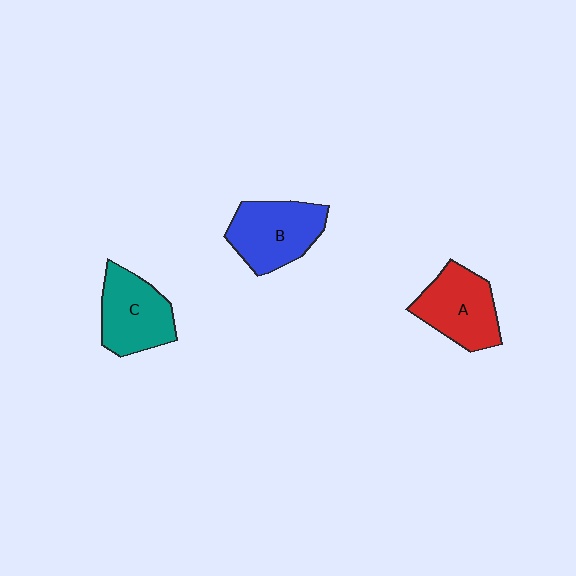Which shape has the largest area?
Shape B (blue).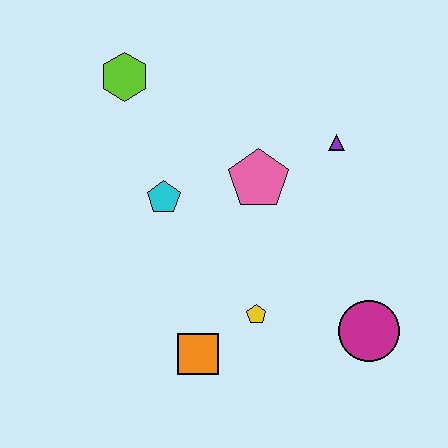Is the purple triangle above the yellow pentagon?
Yes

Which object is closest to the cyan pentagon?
The pink pentagon is closest to the cyan pentagon.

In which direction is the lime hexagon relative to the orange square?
The lime hexagon is above the orange square.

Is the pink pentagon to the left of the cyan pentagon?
No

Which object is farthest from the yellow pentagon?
The lime hexagon is farthest from the yellow pentagon.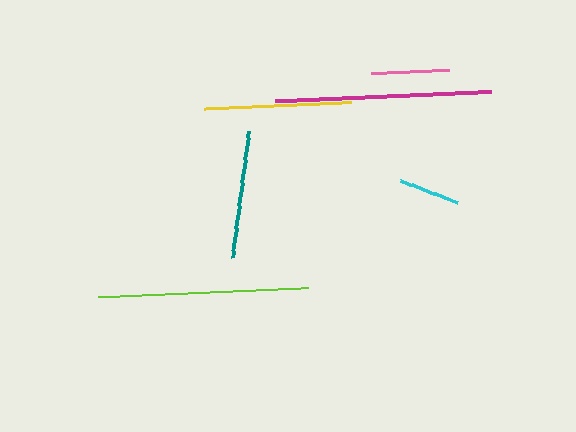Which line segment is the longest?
The magenta line is the longest at approximately 216 pixels.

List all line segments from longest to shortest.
From longest to shortest: magenta, lime, yellow, teal, pink, cyan.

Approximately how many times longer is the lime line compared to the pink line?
The lime line is approximately 2.7 times the length of the pink line.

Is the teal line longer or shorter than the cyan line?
The teal line is longer than the cyan line.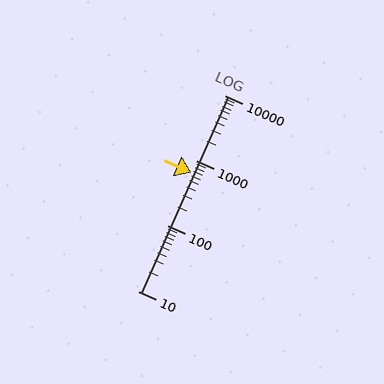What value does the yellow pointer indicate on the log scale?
The pointer indicates approximately 660.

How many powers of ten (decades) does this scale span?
The scale spans 3 decades, from 10 to 10000.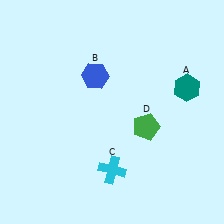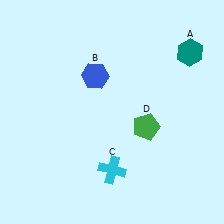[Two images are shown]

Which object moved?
The teal hexagon (A) moved up.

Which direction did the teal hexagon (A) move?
The teal hexagon (A) moved up.